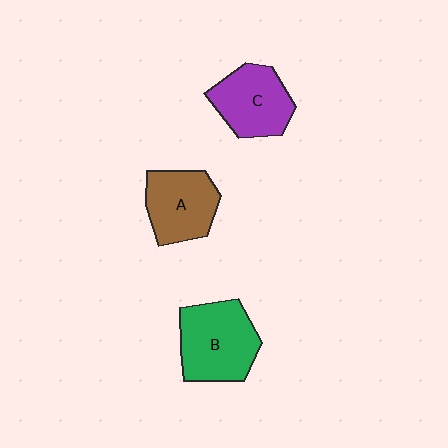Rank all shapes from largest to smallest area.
From largest to smallest: B (green), C (purple), A (brown).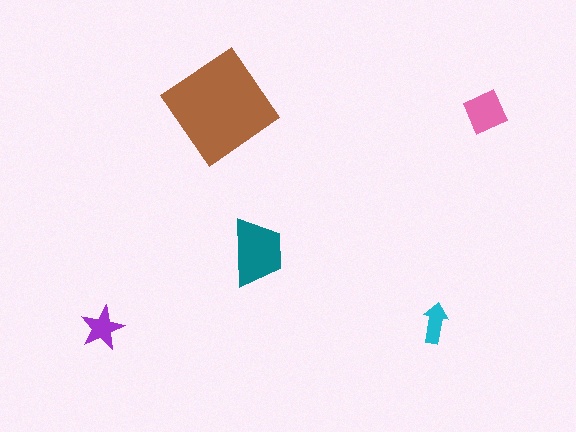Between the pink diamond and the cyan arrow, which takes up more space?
The pink diamond.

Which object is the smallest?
The cyan arrow.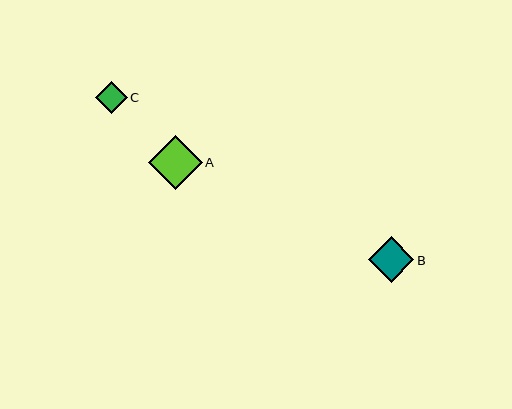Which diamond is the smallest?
Diamond C is the smallest with a size of approximately 32 pixels.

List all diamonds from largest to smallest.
From largest to smallest: A, B, C.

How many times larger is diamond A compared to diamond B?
Diamond A is approximately 1.2 times the size of diamond B.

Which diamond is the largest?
Diamond A is the largest with a size of approximately 54 pixels.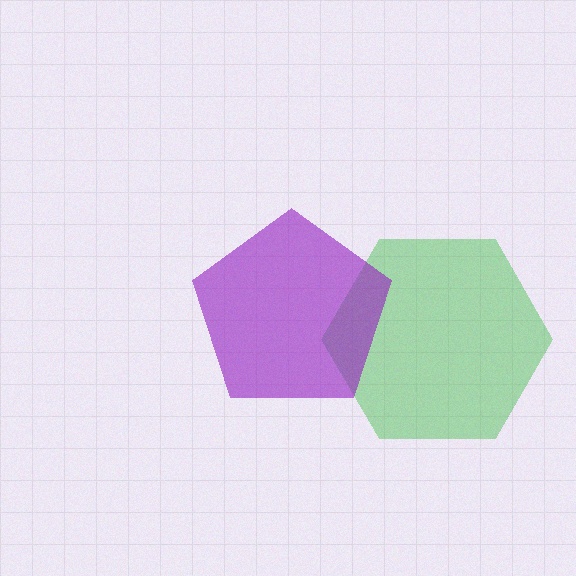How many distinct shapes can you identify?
There are 2 distinct shapes: a green hexagon, a purple pentagon.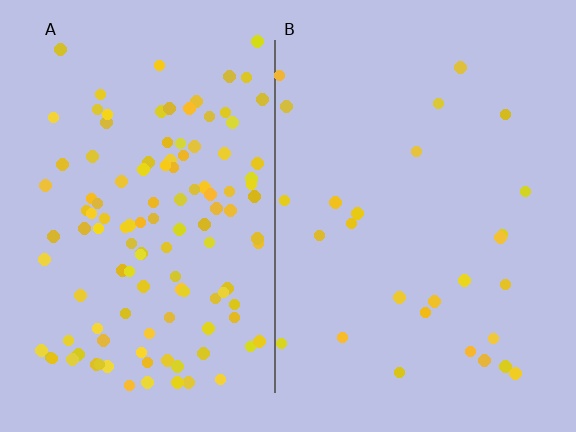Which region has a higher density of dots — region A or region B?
A (the left).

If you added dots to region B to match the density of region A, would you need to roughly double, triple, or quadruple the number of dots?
Approximately quadruple.